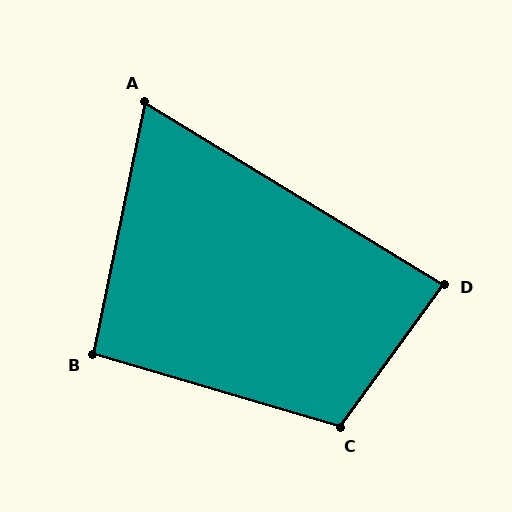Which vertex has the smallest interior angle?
A, at approximately 70 degrees.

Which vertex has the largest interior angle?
C, at approximately 110 degrees.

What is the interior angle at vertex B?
Approximately 95 degrees (approximately right).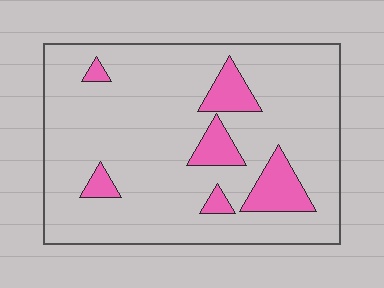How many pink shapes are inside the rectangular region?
6.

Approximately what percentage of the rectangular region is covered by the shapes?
Approximately 15%.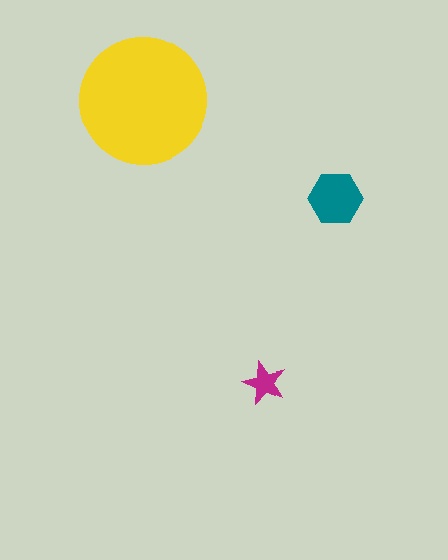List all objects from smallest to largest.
The magenta star, the teal hexagon, the yellow circle.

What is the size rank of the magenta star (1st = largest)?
3rd.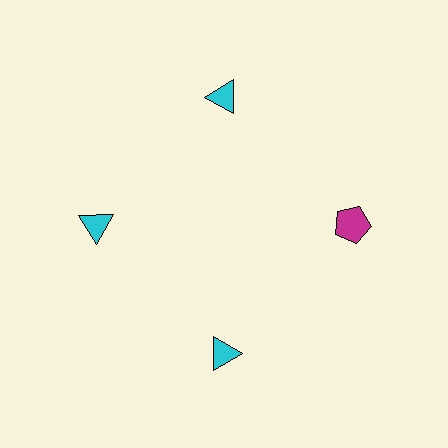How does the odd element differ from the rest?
It differs in both color (magenta instead of cyan) and shape (pentagon instead of triangle).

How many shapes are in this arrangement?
There are 4 shapes arranged in a ring pattern.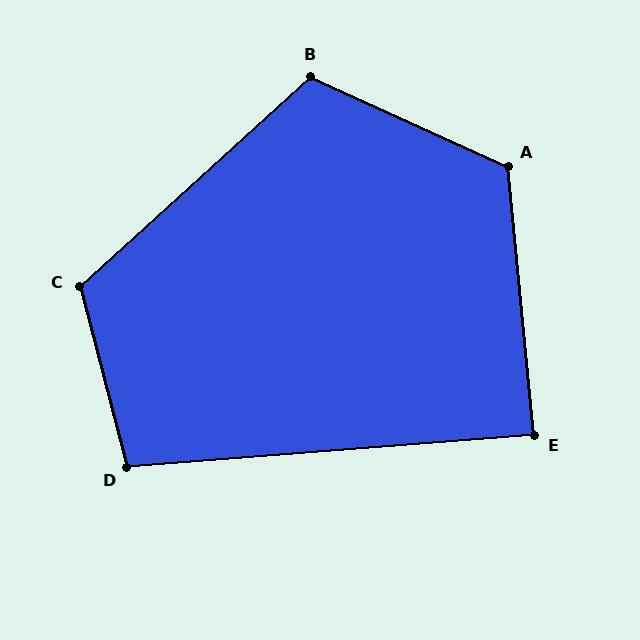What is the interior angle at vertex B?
Approximately 114 degrees (obtuse).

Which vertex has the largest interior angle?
A, at approximately 120 degrees.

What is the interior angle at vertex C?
Approximately 117 degrees (obtuse).